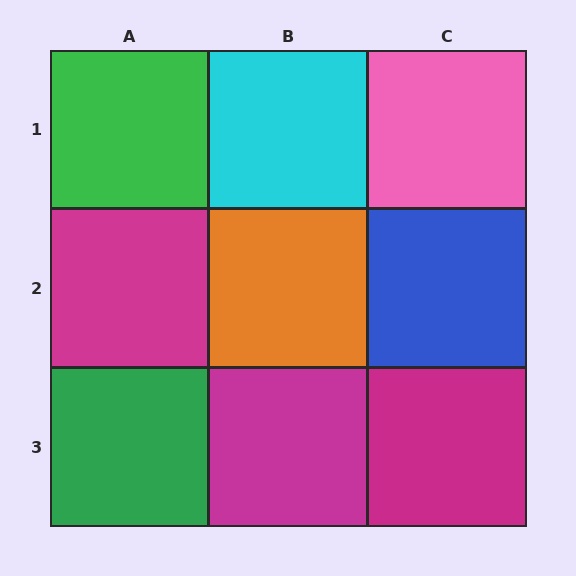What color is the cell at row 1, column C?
Pink.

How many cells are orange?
1 cell is orange.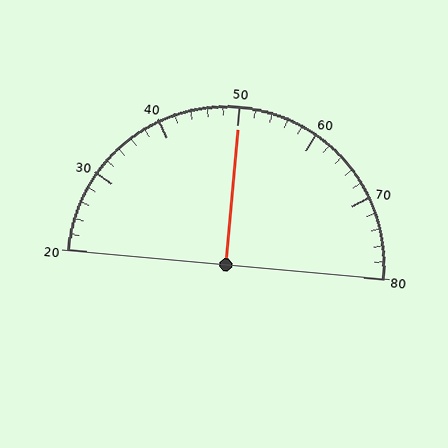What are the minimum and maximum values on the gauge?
The gauge ranges from 20 to 80.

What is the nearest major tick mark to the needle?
The nearest major tick mark is 50.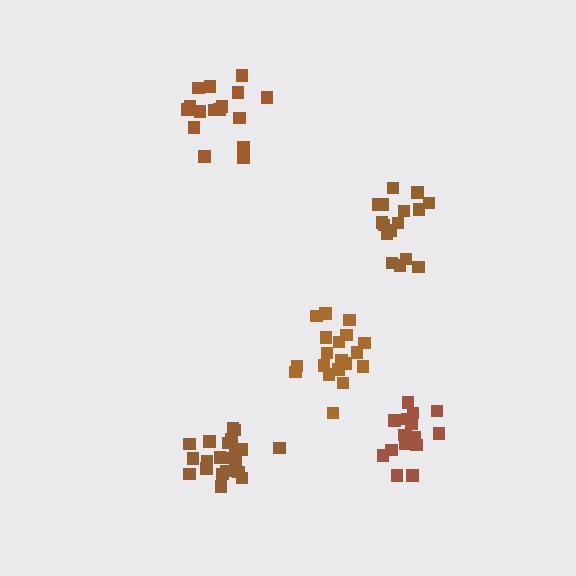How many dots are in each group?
Group 1: 16 dots, Group 2: 16 dots, Group 3: 17 dots, Group 4: 19 dots, Group 5: 21 dots (89 total).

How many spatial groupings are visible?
There are 5 spatial groupings.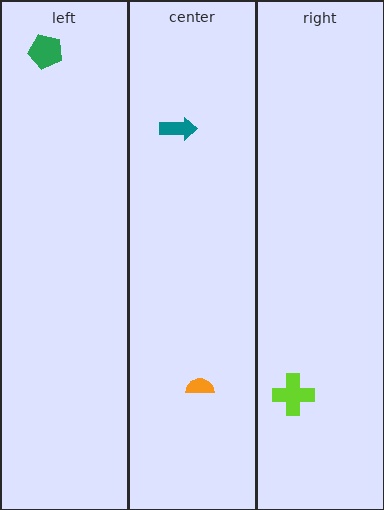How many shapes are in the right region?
1.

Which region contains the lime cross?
The right region.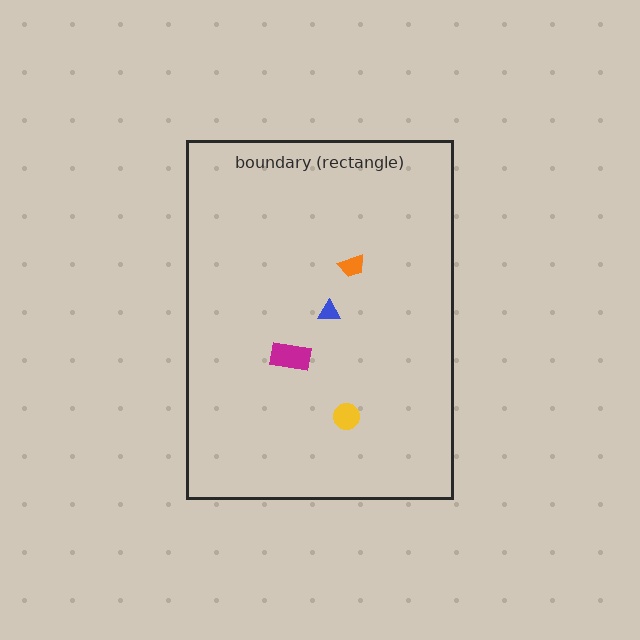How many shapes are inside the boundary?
4 inside, 0 outside.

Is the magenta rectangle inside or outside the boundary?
Inside.